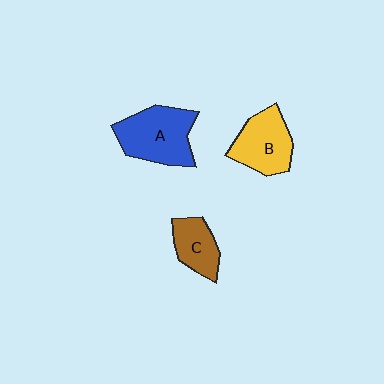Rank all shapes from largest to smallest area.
From largest to smallest: A (blue), B (yellow), C (brown).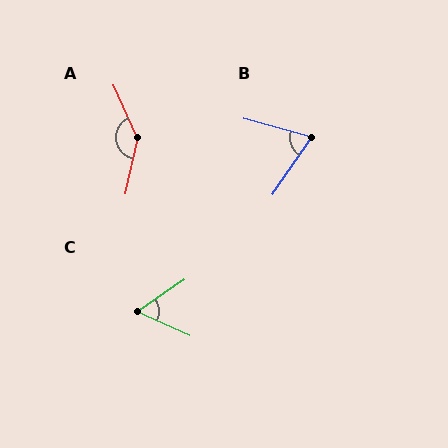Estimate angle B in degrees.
Approximately 70 degrees.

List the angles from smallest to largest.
C (58°), B (70°), A (143°).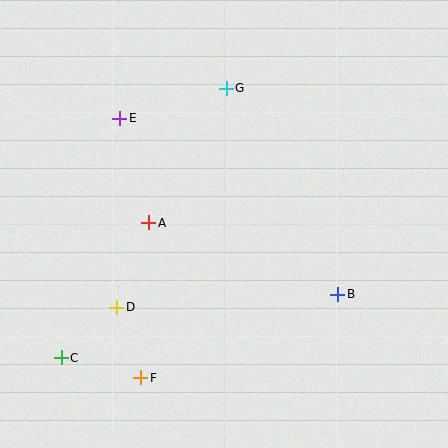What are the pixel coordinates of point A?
Point A is at (149, 223).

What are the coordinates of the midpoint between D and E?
The midpoint between D and E is at (118, 213).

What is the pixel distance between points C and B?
The distance between C and B is 284 pixels.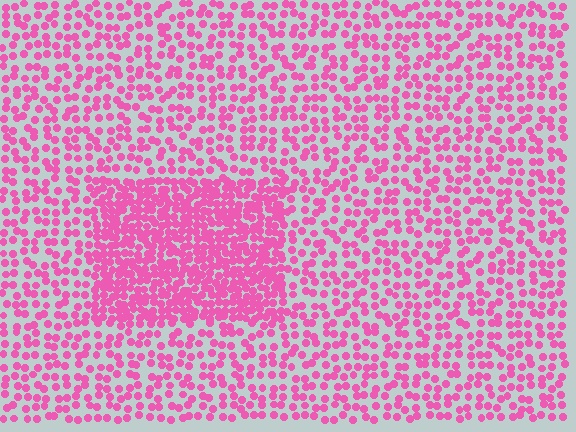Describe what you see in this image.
The image contains small pink elements arranged at two different densities. A rectangle-shaped region is visible where the elements are more densely packed than the surrounding area.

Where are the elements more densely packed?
The elements are more densely packed inside the rectangle boundary.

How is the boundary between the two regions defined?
The boundary is defined by a change in element density (approximately 2.1x ratio). All elements are the same color, size, and shape.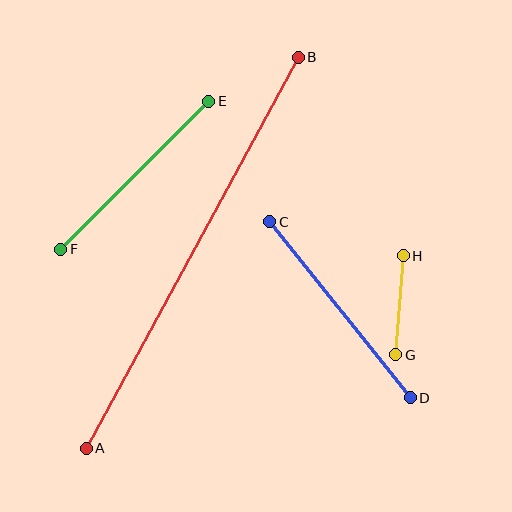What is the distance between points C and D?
The distance is approximately 226 pixels.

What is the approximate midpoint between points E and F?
The midpoint is at approximately (135, 175) pixels.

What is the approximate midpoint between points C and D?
The midpoint is at approximately (340, 310) pixels.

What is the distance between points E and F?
The distance is approximately 209 pixels.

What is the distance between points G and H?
The distance is approximately 99 pixels.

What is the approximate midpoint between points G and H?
The midpoint is at approximately (399, 305) pixels.